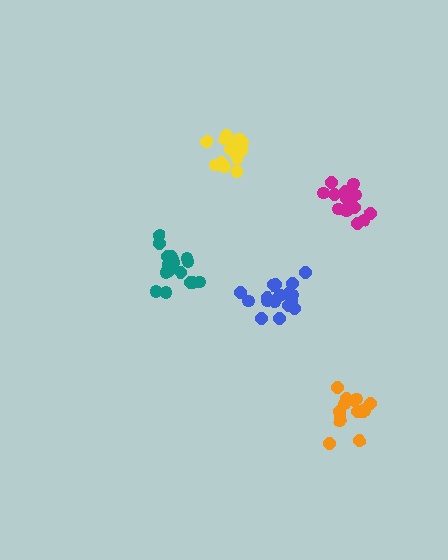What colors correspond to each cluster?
The clusters are colored: teal, yellow, blue, orange, magenta.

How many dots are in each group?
Group 1: 18 dots, Group 2: 14 dots, Group 3: 19 dots, Group 4: 15 dots, Group 5: 17 dots (83 total).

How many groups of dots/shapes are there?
There are 5 groups.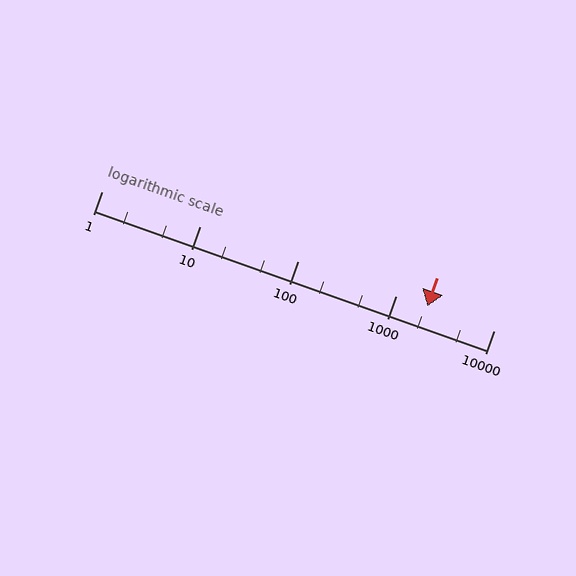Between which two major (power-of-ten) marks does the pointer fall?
The pointer is between 1000 and 10000.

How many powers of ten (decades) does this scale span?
The scale spans 4 decades, from 1 to 10000.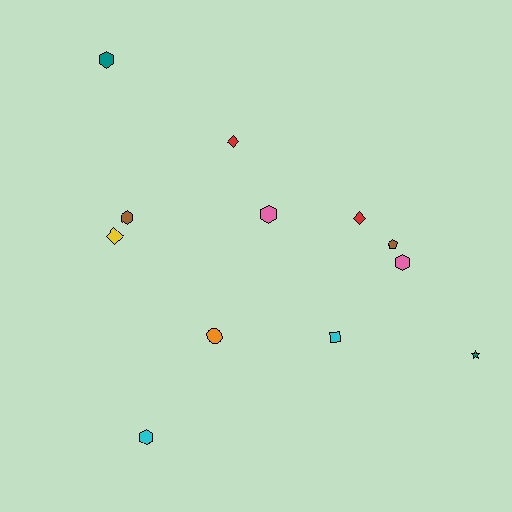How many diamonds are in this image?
There are 3 diamonds.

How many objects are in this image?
There are 12 objects.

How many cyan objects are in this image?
There are 2 cyan objects.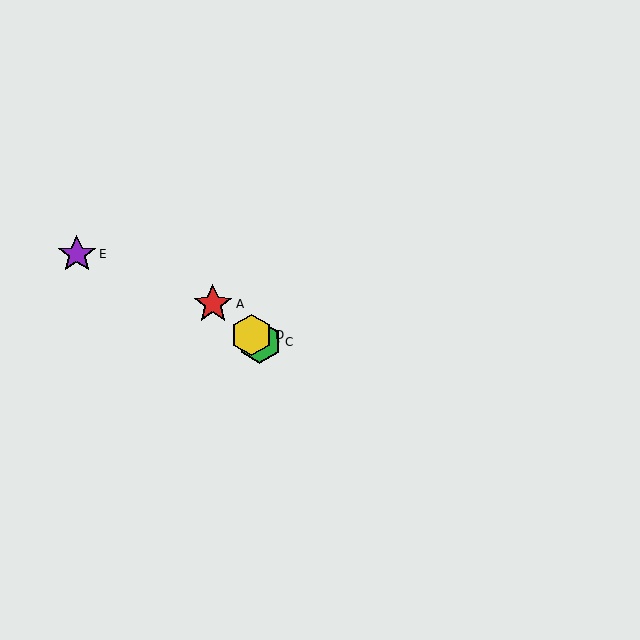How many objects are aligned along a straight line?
4 objects (A, B, C, D) are aligned along a straight line.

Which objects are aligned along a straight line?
Objects A, B, C, D are aligned along a straight line.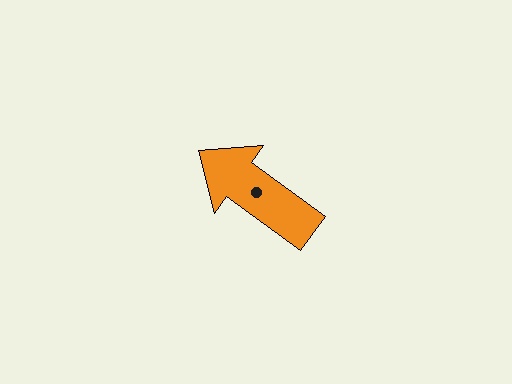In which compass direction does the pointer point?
Northwest.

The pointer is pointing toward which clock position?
Roughly 10 o'clock.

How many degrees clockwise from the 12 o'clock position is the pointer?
Approximately 306 degrees.